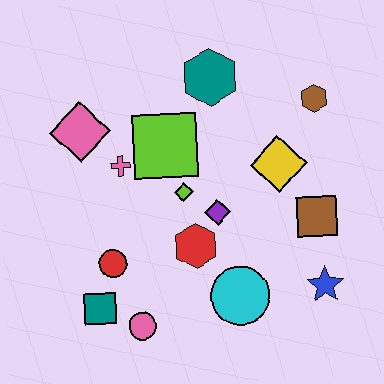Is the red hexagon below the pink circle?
No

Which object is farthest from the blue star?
The pink diamond is farthest from the blue star.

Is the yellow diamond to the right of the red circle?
Yes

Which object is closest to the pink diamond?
The pink cross is closest to the pink diamond.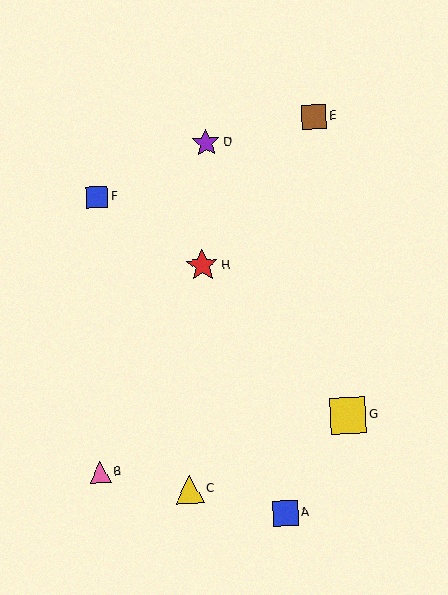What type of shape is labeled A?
Shape A is a blue square.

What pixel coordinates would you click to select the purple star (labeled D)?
Click at (206, 143) to select the purple star D.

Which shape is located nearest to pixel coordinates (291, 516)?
The blue square (labeled A) at (285, 513) is nearest to that location.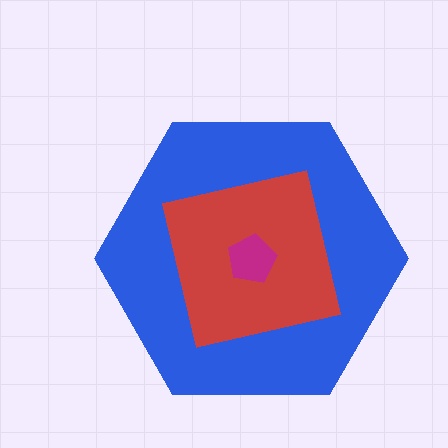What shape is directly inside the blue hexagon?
The red square.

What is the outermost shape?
The blue hexagon.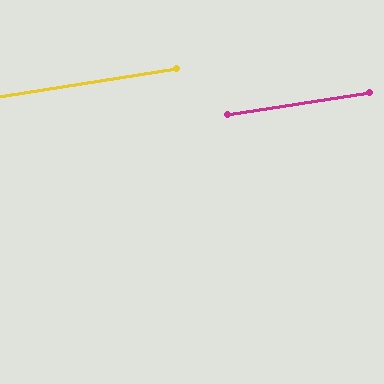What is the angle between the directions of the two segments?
Approximately 0 degrees.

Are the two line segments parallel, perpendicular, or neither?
Parallel — their directions differ by only 0.2°.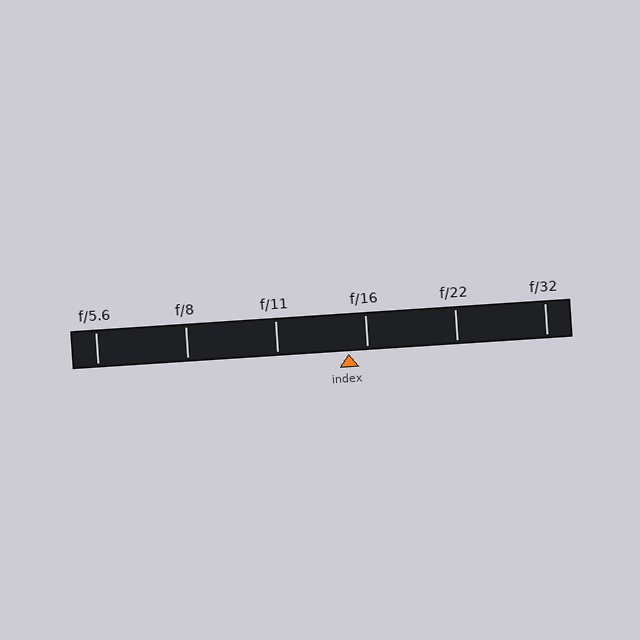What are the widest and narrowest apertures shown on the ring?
The widest aperture shown is f/5.6 and the narrowest is f/32.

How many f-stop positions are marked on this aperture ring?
There are 6 f-stop positions marked.